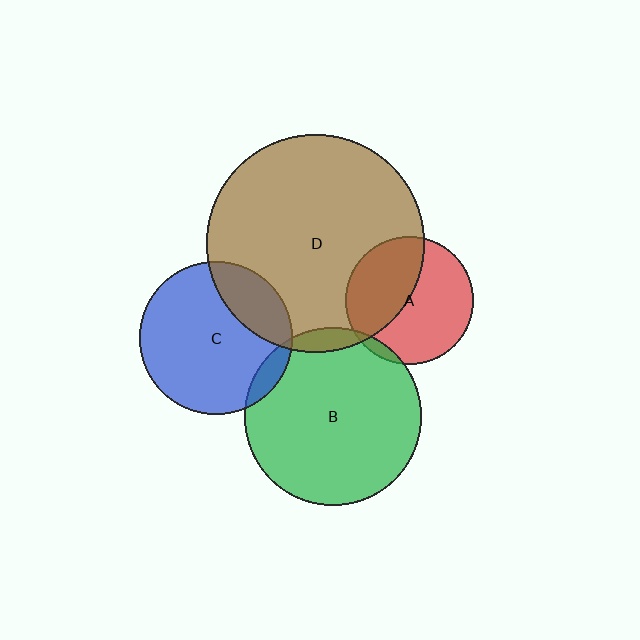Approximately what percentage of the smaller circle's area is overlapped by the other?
Approximately 20%.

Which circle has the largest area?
Circle D (brown).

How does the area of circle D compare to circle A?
Approximately 2.9 times.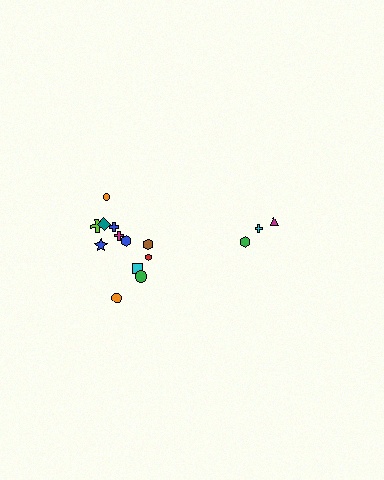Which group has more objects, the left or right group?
The left group.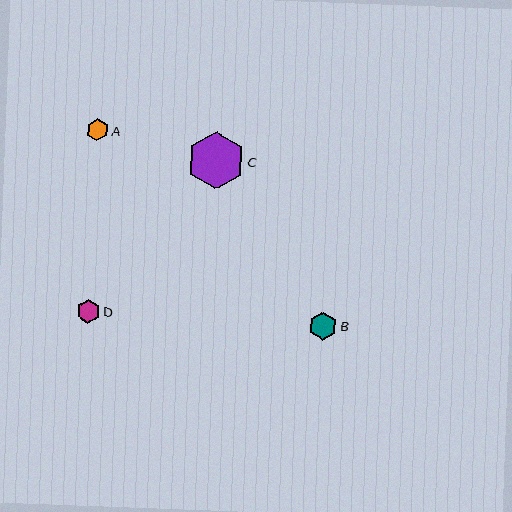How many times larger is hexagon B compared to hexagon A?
Hexagon B is approximately 1.3 times the size of hexagon A.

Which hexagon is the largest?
Hexagon C is the largest with a size of approximately 58 pixels.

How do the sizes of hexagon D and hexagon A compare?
Hexagon D and hexagon A are approximately the same size.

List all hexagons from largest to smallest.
From largest to smallest: C, B, D, A.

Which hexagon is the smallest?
Hexagon A is the smallest with a size of approximately 22 pixels.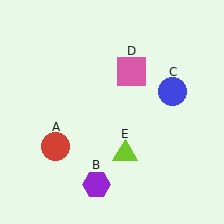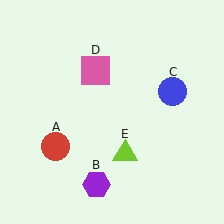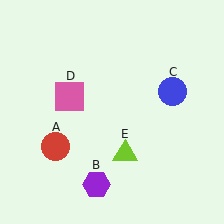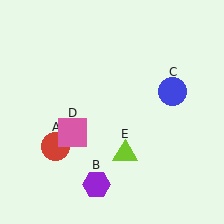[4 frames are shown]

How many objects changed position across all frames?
1 object changed position: pink square (object D).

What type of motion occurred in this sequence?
The pink square (object D) rotated counterclockwise around the center of the scene.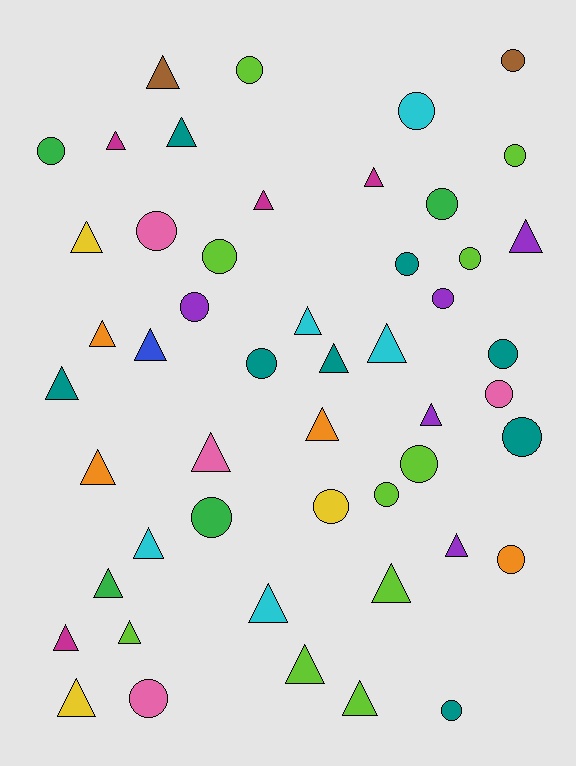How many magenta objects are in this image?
There are 4 magenta objects.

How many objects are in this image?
There are 50 objects.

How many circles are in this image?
There are 23 circles.